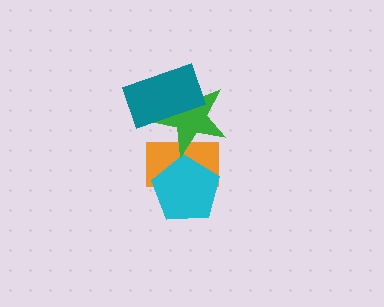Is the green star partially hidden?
Yes, it is partially covered by another shape.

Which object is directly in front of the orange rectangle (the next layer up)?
The cyan pentagon is directly in front of the orange rectangle.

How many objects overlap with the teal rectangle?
1 object overlaps with the teal rectangle.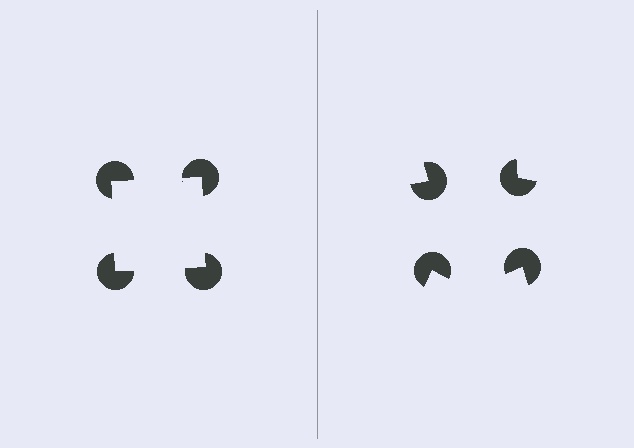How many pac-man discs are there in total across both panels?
8 — 4 on each side.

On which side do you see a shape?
An illusory square appears on the left side. On the right side the wedge cuts are rotated, so no coherent shape forms.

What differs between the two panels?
The pac-man discs are positioned identically on both sides; only the wedge orientations differ. On the left they align to a square; on the right they are misaligned.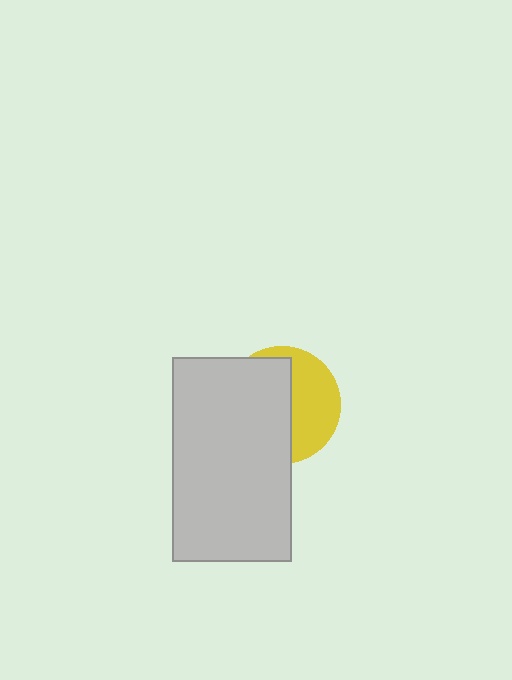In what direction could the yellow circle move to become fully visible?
The yellow circle could move right. That would shift it out from behind the light gray rectangle entirely.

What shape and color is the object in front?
The object in front is a light gray rectangle.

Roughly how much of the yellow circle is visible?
A small part of it is visible (roughly 43%).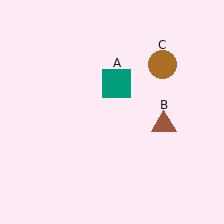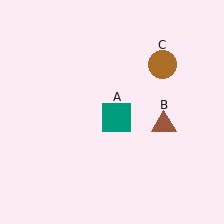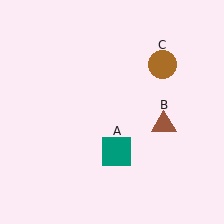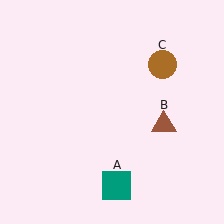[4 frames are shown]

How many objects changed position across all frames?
1 object changed position: teal square (object A).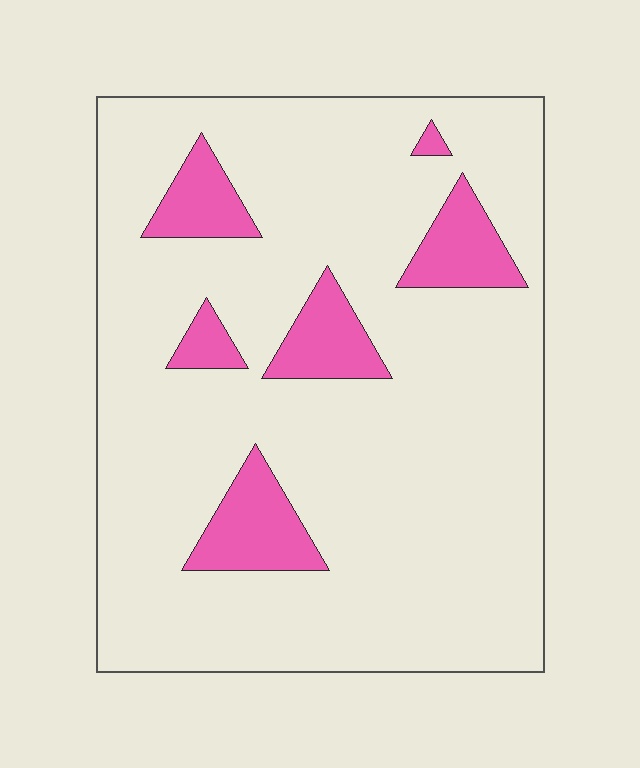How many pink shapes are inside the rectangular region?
6.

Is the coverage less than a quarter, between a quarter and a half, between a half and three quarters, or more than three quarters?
Less than a quarter.